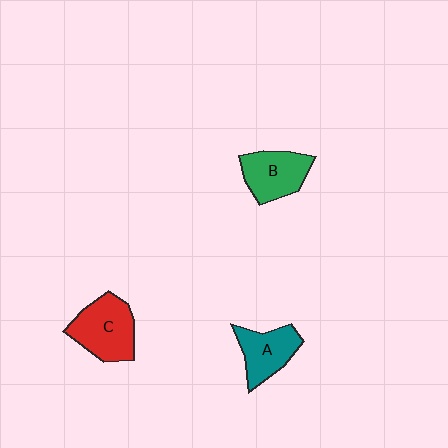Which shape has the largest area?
Shape C (red).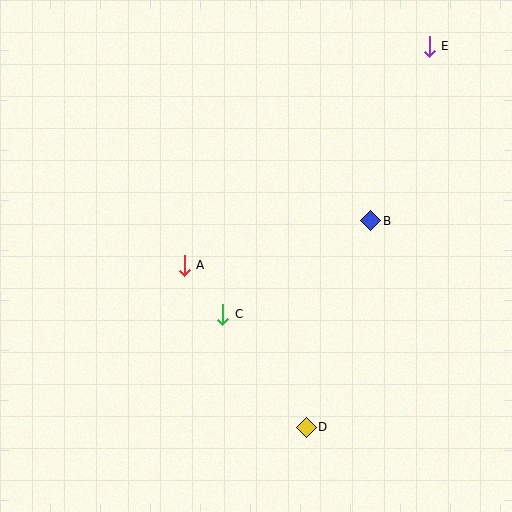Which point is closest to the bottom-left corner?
Point C is closest to the bottom-left corner.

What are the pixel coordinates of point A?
Point A is at (184, 265).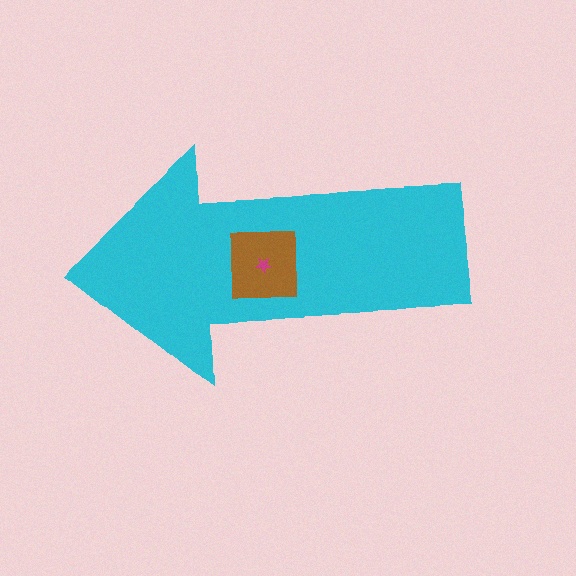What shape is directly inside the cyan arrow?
The brown square.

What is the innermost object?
The magenta star.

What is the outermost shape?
The cyan arrow.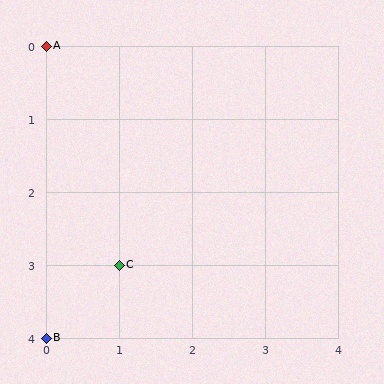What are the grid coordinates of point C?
Point C is at grid coordinates (1, 3).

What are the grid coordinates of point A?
Point A is at grid coordinates (0, 0).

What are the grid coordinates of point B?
Point B is at grid coordinates (0, 4).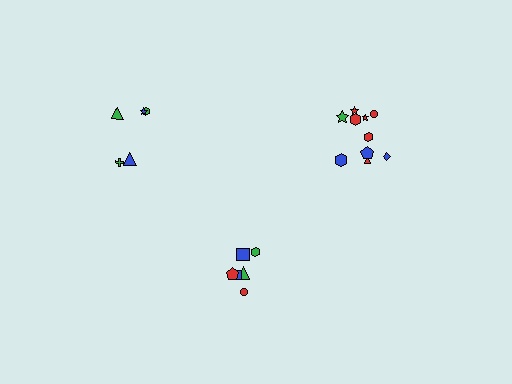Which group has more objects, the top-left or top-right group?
The top-right group.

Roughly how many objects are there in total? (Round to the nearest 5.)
Roughly 20 objects in total.